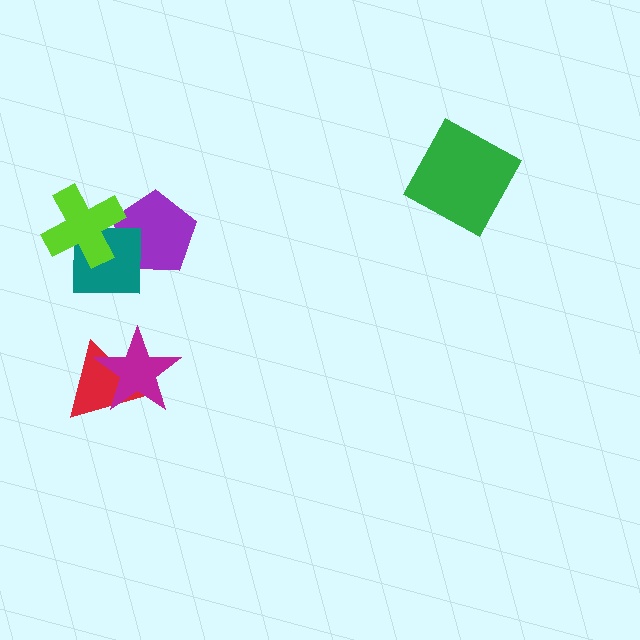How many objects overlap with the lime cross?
2 objects overlap with the lime cross.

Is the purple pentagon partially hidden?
Yes, it is partially covered by another shape.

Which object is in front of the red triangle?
The magenta star is in front of the red triangle.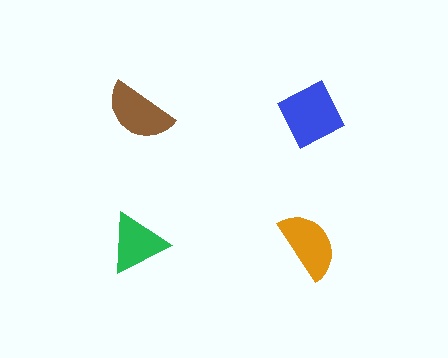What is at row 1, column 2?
A blue diamond.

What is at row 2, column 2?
An orange semicircle.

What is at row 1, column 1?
A brown semicircle.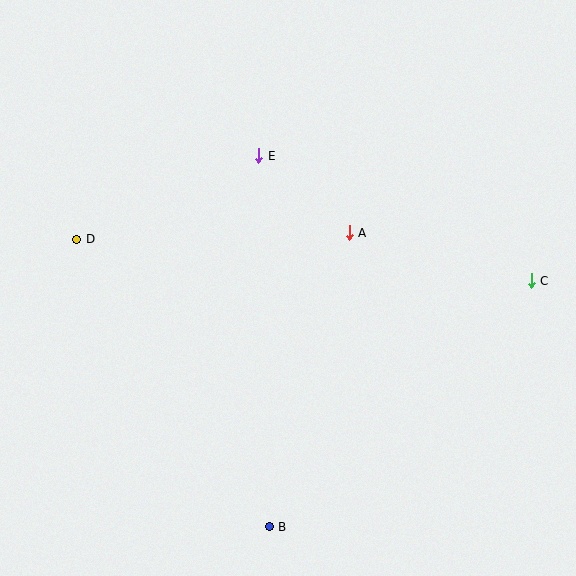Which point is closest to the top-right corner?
Point C is closest to the top-right corner.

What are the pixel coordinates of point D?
Point D is at (77, 239).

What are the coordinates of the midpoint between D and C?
The midpoint between D and C is at (304, 260).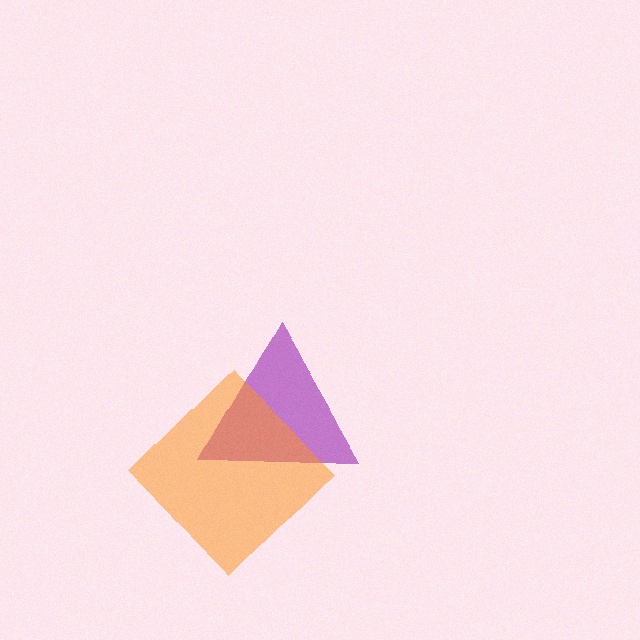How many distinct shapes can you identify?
There are 2 distinct shapes: a purple triangle, an orange diamond.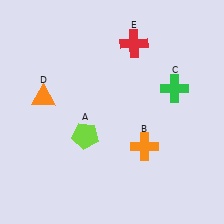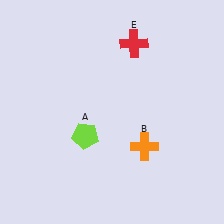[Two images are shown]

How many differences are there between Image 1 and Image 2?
There are 2 differences between the two images.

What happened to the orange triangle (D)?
The orange triangle (D) was removed in Image 2. It was in the top-left area of Image 1.